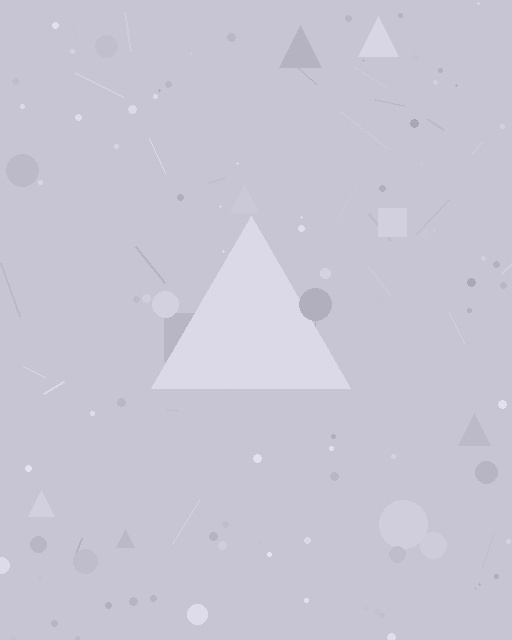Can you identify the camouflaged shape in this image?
The camouflaged shape is a triangle.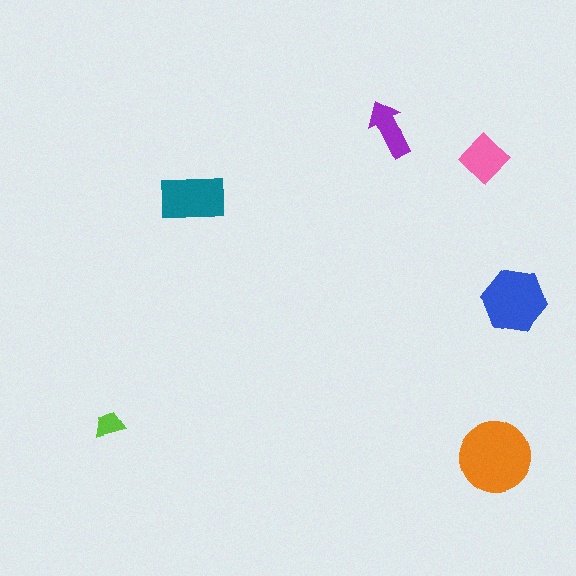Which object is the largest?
The orange circle.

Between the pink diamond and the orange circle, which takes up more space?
The orange circle.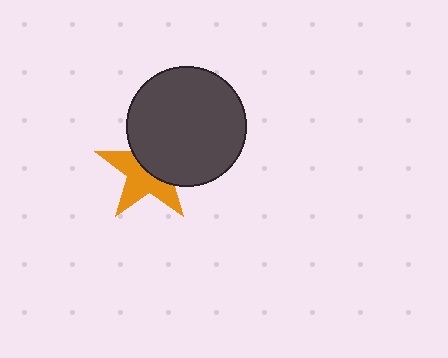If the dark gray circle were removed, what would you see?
You would see the complete orange star.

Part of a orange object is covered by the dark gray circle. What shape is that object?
It is a star.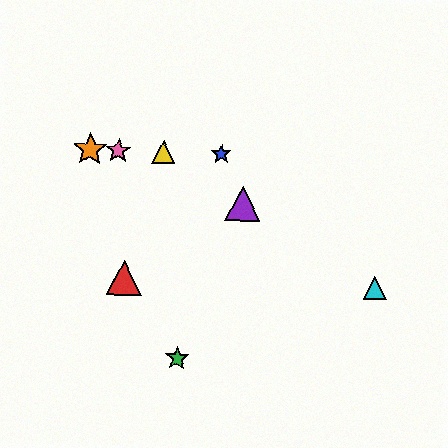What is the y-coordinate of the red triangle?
The red triangle is at y≈278.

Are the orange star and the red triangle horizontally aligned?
No, the orange star is at y≈150 and the red triangle is at y≈278.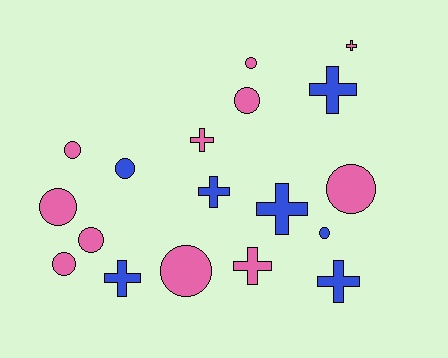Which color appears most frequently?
Pink, with 11 objects.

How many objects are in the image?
There are 18 objects.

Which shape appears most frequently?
Circle, with 10 objects.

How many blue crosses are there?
There are 5 blue crosses.